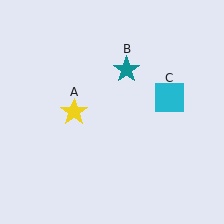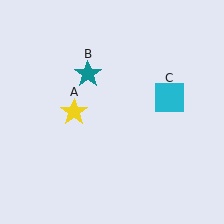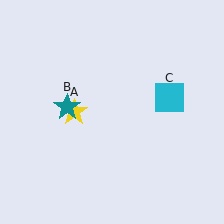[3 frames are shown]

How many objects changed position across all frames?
1 object changed position: teal star (object B).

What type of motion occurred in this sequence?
The teal star (object B) rotated counterclockwise around the center of the scene.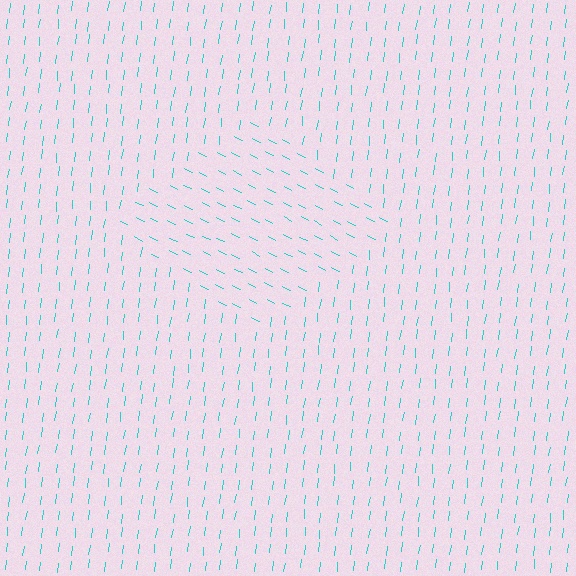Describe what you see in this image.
The image is filled with small cyan line segments. A diamond region in the image has lines oriented differently from the surrounding lines, creating a visible texture boundary.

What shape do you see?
I see a diamond.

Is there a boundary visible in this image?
Yes, there is a texture boundary formed by a change in line orientation.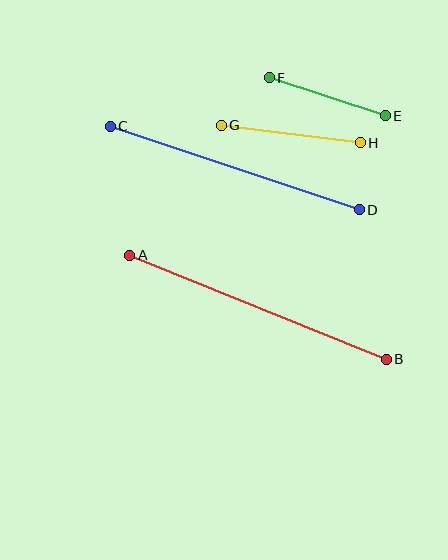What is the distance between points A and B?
The distance is approximately 277 pixels.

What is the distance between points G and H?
The distance is approximately 140 pixels.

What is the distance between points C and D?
The distance is approximately 262 pixels.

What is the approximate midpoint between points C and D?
The midpoint is at approximately (235, 168) pixels.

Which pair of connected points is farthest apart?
Points A and B are farthest apart.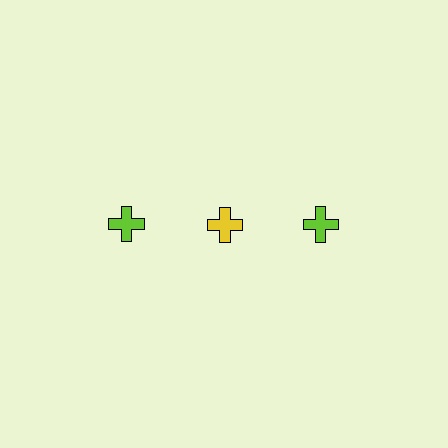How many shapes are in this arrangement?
There are 3 shapes arranged in a grid pattern.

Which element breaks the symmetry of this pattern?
The yellow cross in the top row, second from left column breaks the symmetry. All other shapes are lime crosses.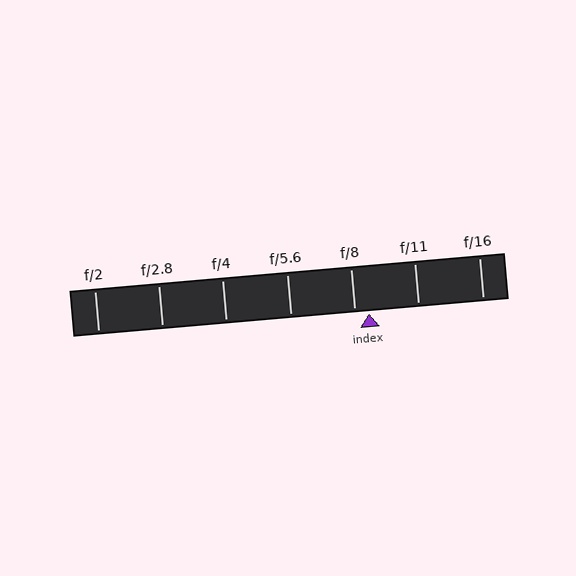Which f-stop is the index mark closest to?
The index mark is closest to f/8.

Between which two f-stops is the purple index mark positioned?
The index mark is between f/8 and f/11.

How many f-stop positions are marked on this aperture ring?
There are 7 f-stop positions marked.